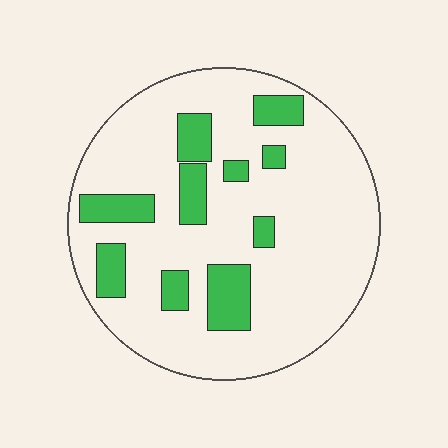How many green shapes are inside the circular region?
10.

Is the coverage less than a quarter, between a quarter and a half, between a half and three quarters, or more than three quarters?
Less than a quarter.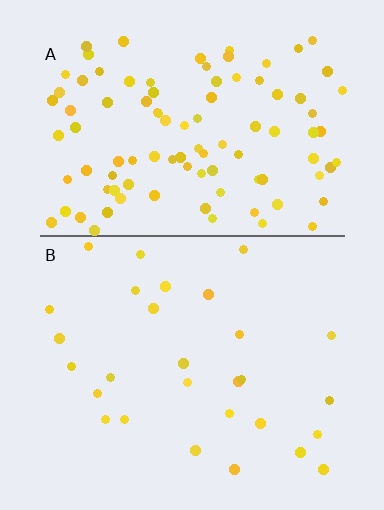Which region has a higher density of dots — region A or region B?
A (the top).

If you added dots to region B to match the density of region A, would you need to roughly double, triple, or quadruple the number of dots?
Approximately triple.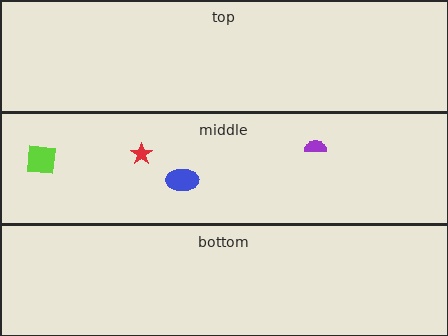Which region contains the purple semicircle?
The middle region.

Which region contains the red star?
The middle region.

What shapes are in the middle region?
The purple semicircle, the red star, the blue ellipse, the lime square.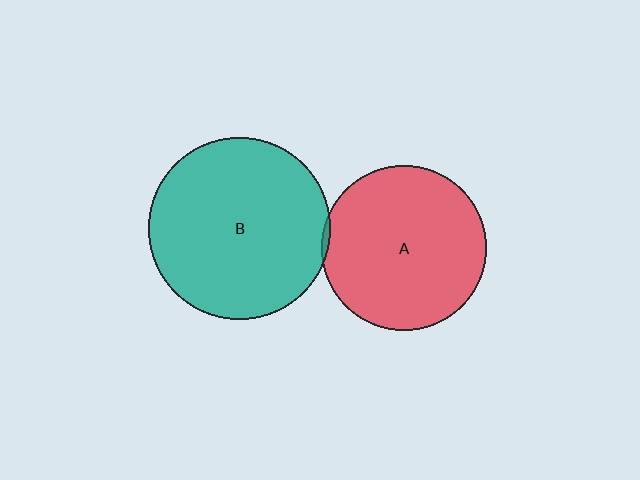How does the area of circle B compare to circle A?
Approximately 1.2 times.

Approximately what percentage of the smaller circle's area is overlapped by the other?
Approximately 5%.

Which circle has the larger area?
Circle B (teal).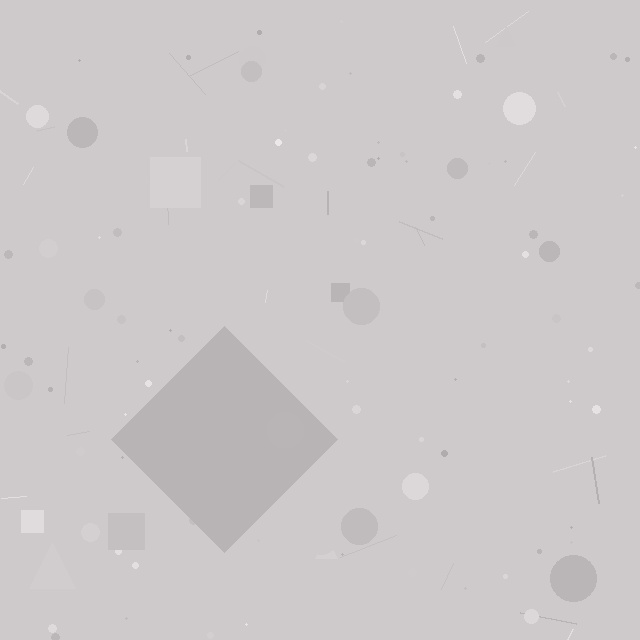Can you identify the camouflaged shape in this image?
The camouflaged shape is a diamond.